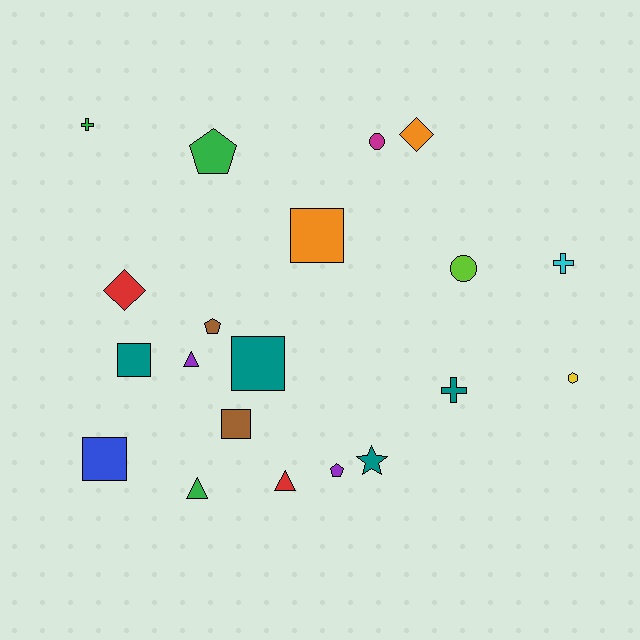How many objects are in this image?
There are 20 objects.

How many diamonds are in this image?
There are 2 diamonds.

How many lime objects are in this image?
There is 1 lime object.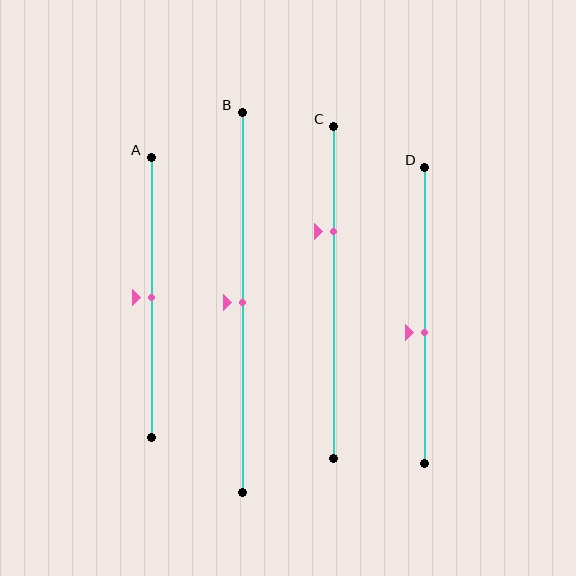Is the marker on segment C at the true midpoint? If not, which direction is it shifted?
No, the marker on segment C is shifted upward by about 18% of the segment length.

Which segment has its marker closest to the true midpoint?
Segment A has its marker closest to the true midpoint.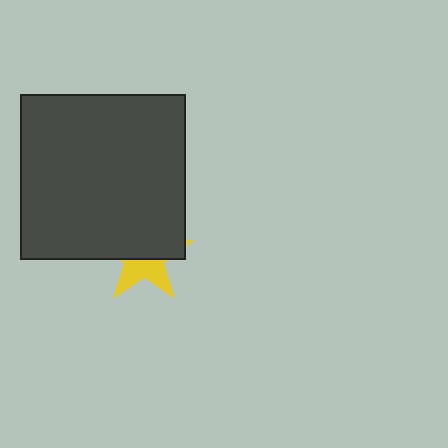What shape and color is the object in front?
The object in front is a dark gray square.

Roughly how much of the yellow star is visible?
A small part of it is visible (roughly 42%).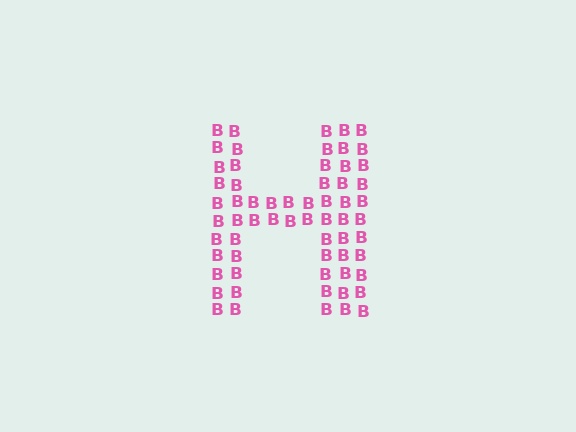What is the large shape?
The large shape is the letter H.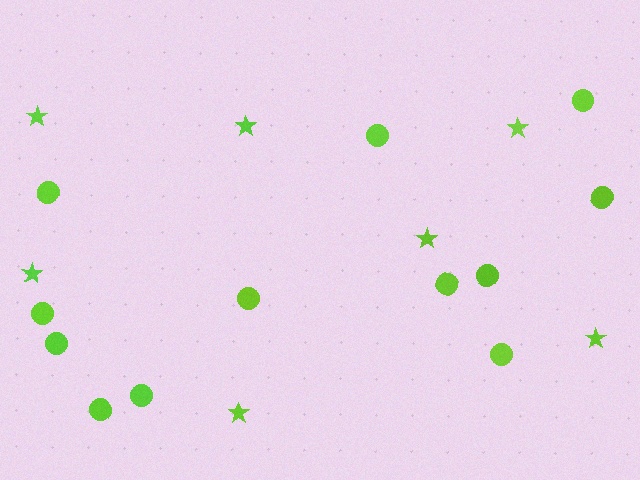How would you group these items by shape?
There are 2 groups: one group of circles (12) and one group of stars (7).